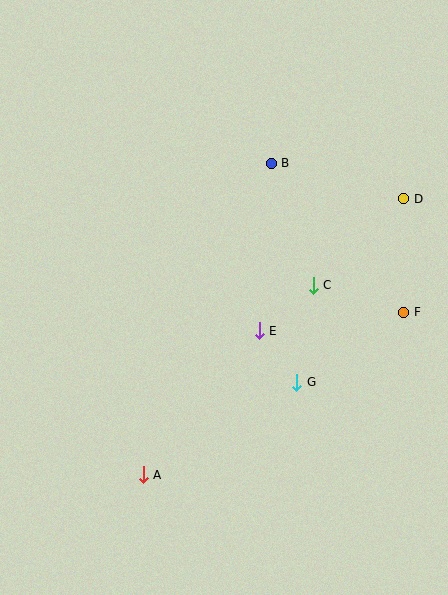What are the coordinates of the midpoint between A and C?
The midpoint between A and C is at (228, 380).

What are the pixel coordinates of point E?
Point E is at (259, 331).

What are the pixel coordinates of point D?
Point D is at (404, 199).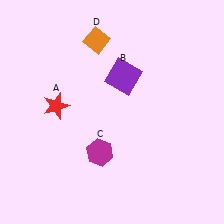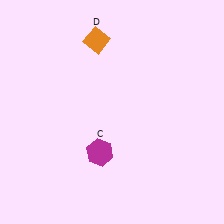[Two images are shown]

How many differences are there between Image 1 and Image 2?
There are 2 differences between the two images.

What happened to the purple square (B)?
The purple square (B) was removed in Image 2. It was in the top-right area of Image 1.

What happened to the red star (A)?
The red star (A) was removed in Image 2. It was in the top-left area of Image 1.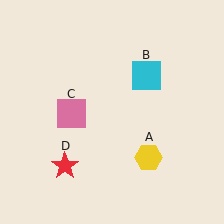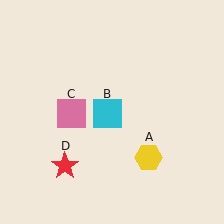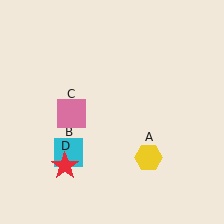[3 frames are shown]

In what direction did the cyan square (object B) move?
The cyan square (object B) moved down and to the left.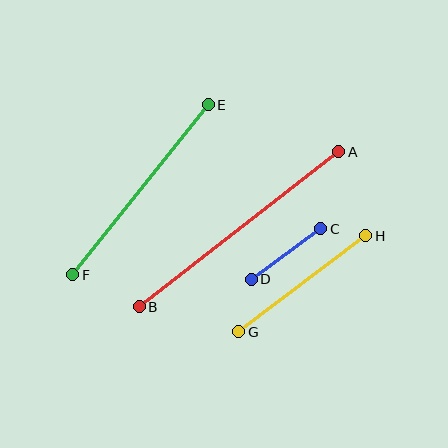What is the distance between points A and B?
The distance is approximately 253 pixels.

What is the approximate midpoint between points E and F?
The midpoint is at approximately (141, 190) pixels.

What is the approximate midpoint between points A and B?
The midpoint is at approximately (239, 229) pixels.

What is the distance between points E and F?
The distance is approximately 217 pixels.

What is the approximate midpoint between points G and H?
The midpoint is at approximately (302, 284) pixels.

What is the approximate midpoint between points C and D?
The midpoint is at approximately (286, 254) pixels.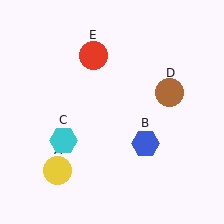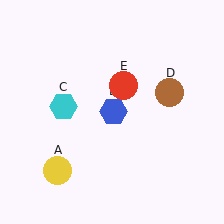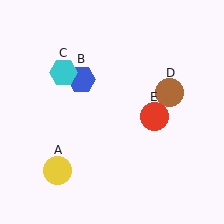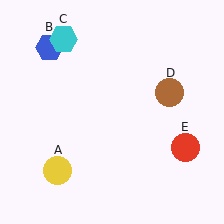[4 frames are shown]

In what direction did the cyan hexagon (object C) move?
The cyan hexagon (object C) moved up.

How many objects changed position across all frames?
3 objects changed position: blue hexagon (object B), cyan hexagon (object C), red circle (object E).